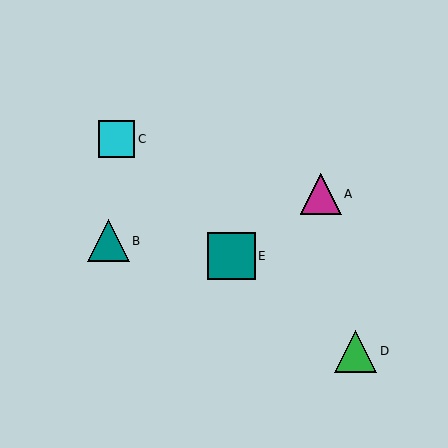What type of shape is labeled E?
Shape E is a teal square.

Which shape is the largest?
The teal square (labeled E) is the largest.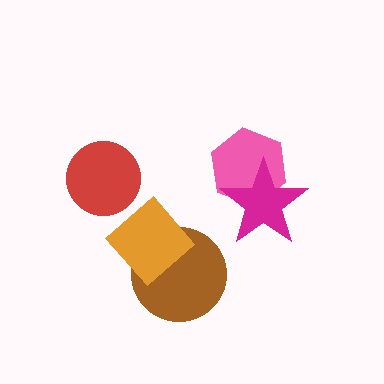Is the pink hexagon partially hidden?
Yes, it is partially covered by another shape.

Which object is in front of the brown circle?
The orange diamond is in front of the brown circle.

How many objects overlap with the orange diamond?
1 object overlaps with the orange diamond.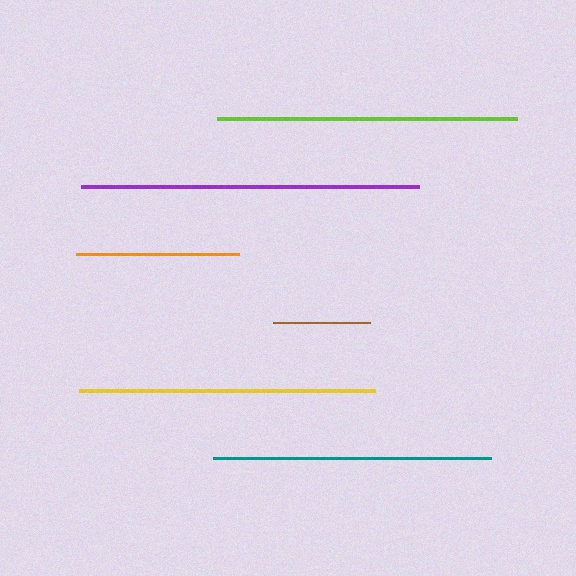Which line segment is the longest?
The purple line is the longest at approximately 337 pixels.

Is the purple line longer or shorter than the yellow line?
The purple line is longer than the yellow line.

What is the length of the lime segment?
The lime segment is approximately 300 pixels long.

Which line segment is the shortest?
The brown line is the shortest at approximately 97 pixels.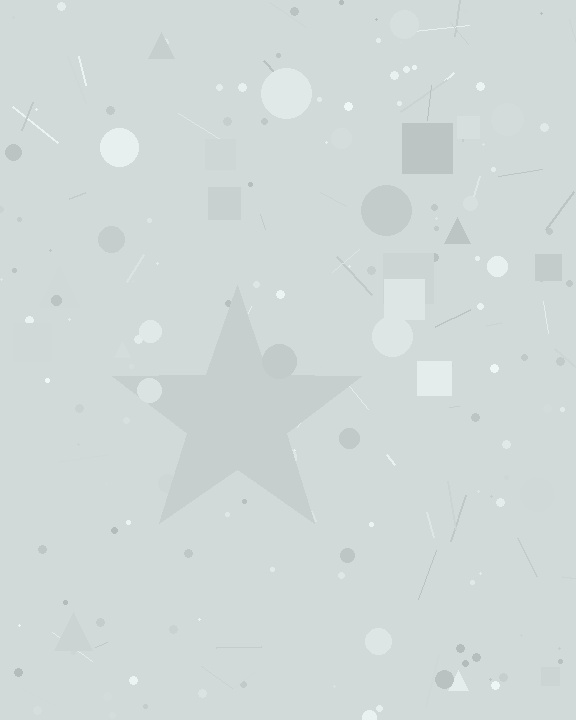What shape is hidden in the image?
A star is hidden in the image.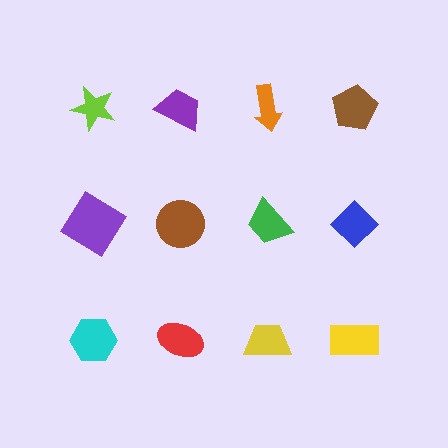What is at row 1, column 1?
A lime star.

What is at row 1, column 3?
An orange arrow.